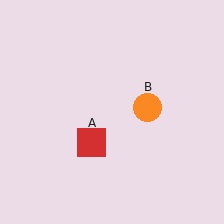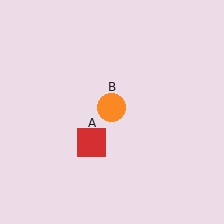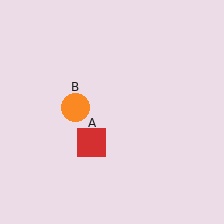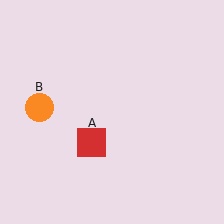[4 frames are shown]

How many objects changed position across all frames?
1 object changed position: orange circle (object B).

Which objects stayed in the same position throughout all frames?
Red square (object A) remained stationary.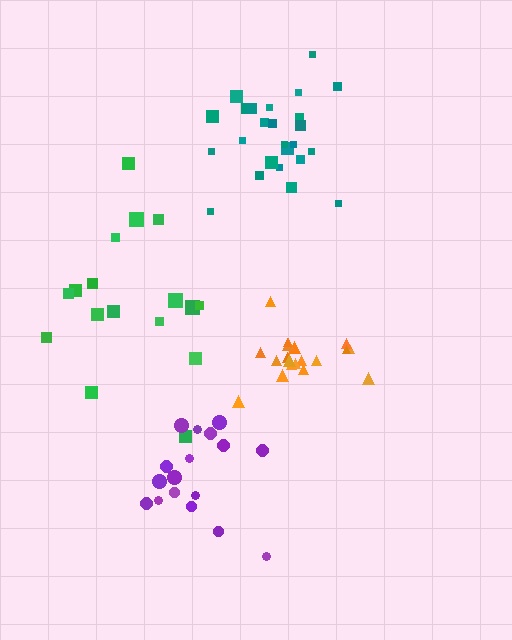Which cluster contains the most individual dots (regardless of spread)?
Teal (25).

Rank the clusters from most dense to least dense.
orange, teal, purple, green.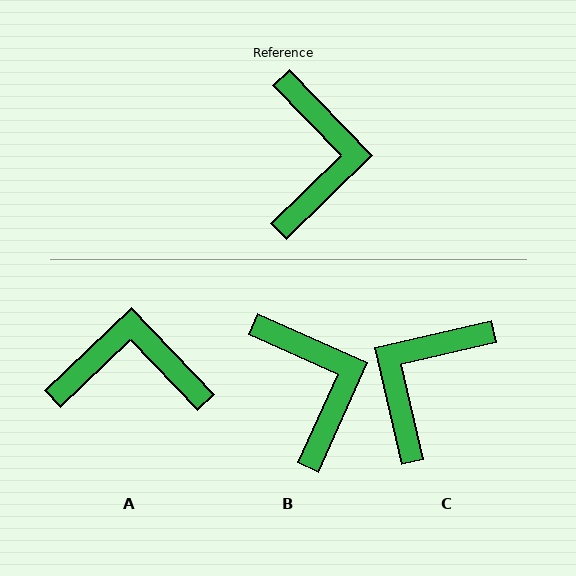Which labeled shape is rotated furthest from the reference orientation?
C, about 149 degrees away.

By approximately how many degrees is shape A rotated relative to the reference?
Approximately 90 degrees counter-clockwise.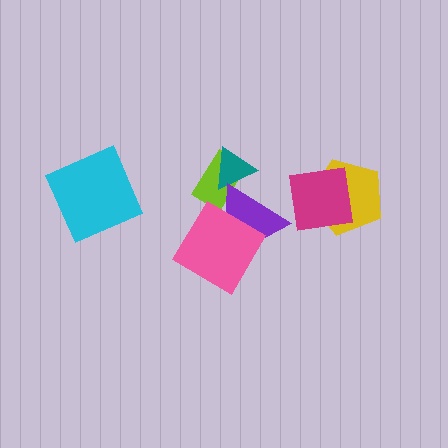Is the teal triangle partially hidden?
Yes, it is partially covered by another shape.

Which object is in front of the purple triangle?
The pink diamond is in front of the purple triangle.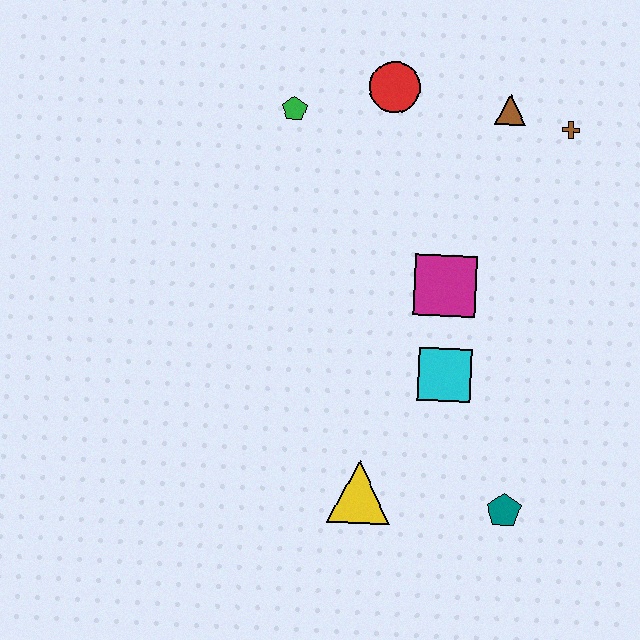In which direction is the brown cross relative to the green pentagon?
The brown cross is to the right of the green pentagon.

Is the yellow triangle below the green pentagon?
Yes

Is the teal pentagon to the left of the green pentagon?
No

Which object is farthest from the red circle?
The teal pentagon is farthest from the red circle.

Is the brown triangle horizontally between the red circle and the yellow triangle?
No